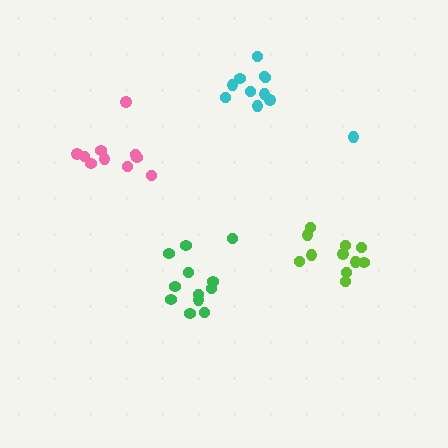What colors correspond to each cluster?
The clusters are colored: pink, lime, green, cyan.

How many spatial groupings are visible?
There are 4 spatial groupings.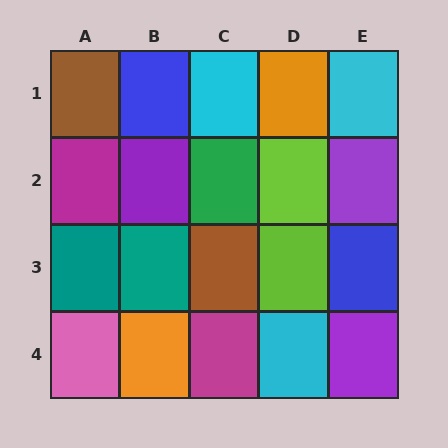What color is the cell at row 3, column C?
Brown.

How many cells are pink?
1 cell is pink.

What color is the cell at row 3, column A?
Teal.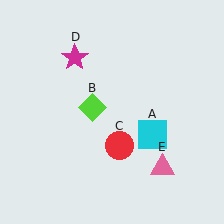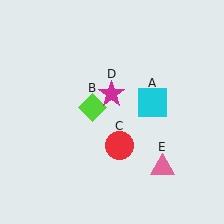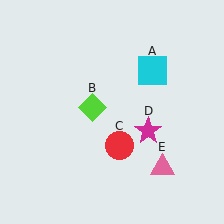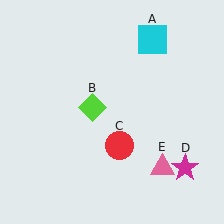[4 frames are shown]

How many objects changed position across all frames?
2 objects changed position: cyan square (object A), magenta star (object D).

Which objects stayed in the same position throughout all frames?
Lime diamond (object B) and red circle (object C) and pink triangle (object E) remained stationary.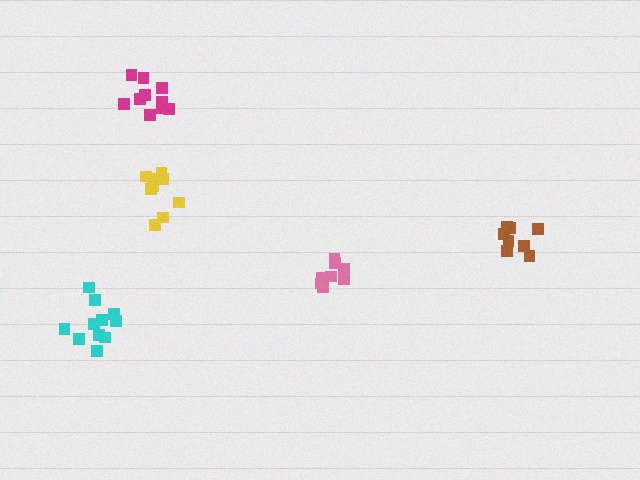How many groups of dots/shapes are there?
There are 5 groups.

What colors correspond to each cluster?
The clusters are colored: yellow, cyan, brown, pink, magenta.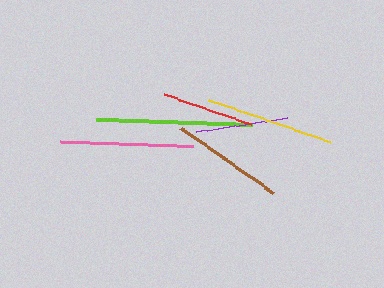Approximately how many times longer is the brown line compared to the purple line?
The brown line is approximately 1.2 times the length of the purple line.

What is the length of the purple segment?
The purple segment is approximately 92 pixels long.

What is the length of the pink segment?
The pink segment is approximately 132 pixels long.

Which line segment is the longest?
The lime line is the longest at approximately 156 pixels.